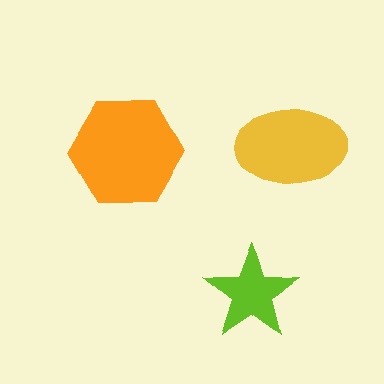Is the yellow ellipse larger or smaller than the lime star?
Larger.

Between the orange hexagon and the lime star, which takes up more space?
The orange hexagon.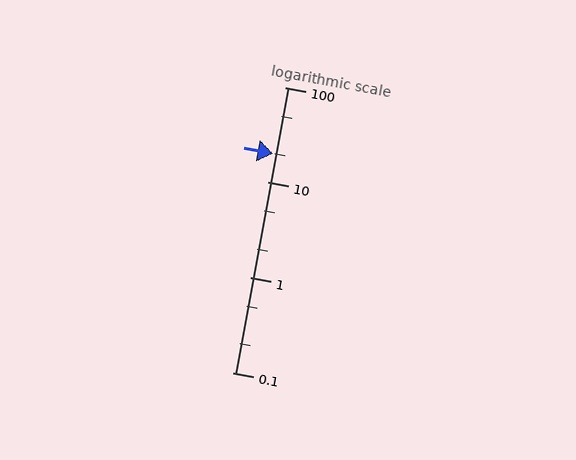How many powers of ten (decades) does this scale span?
The scale spans 3 decades, from 0.1 to 100.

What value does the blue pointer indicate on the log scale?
The pointer indicates approximately 20.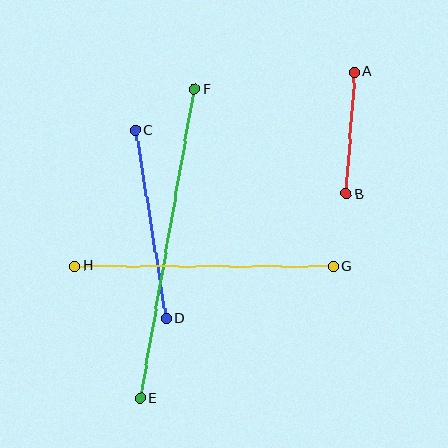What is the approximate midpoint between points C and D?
The midpoint is at approximately (151, 224) pixels.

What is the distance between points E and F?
The distance is approximately 314 pixels.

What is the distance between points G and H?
The distance is approximately 259 pixels.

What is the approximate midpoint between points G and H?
The midpoint is at approximately (204, 266) pixels.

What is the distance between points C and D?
The distance is approximately 190 pixels.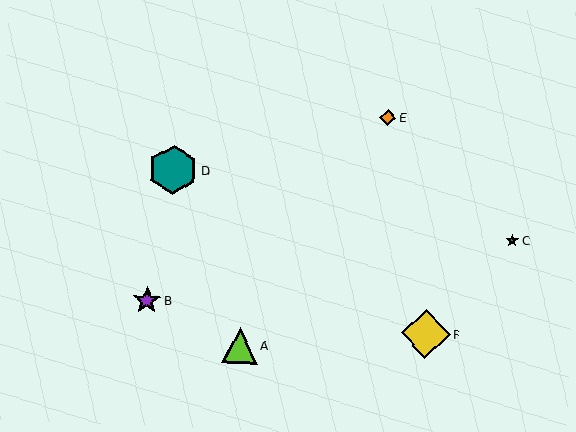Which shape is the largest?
The teal hexagon (labeled D) is the largest.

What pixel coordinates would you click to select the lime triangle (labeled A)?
Click at (240, 345) to select the lime triangle A.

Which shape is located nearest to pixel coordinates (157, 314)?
The purple star (labeled B) at (147, 300) is nearest to that location.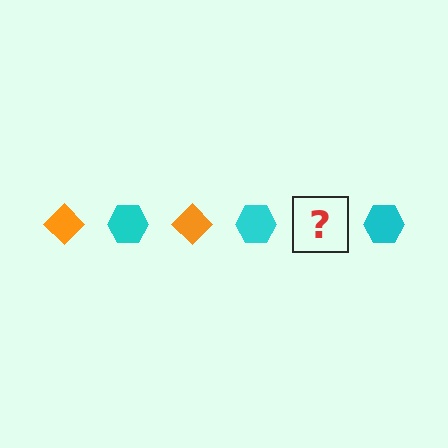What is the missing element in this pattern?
The missing element is an orange diamond.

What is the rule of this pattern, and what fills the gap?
The rule is that the pattern alternates between orange diamond and cyan hexagon. The gap should be filled with an orange diamond.